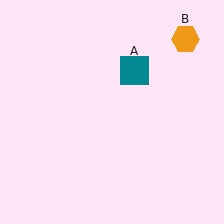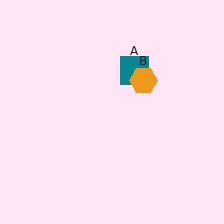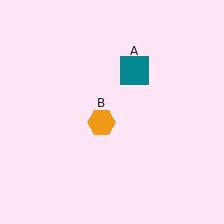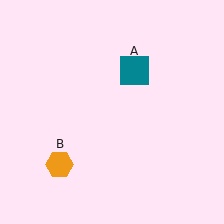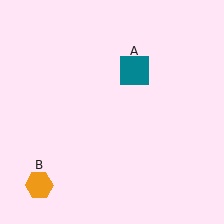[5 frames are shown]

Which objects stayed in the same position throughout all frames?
Teal square (object A) remained stationary.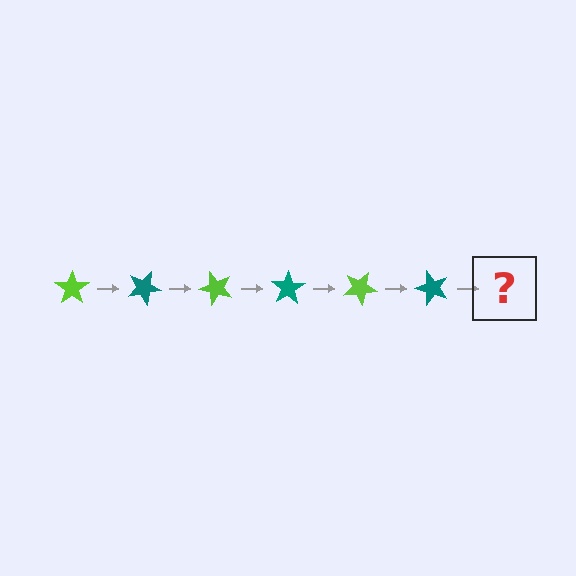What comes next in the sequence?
The next element should be a lime star, rotated 150 degrees from the start.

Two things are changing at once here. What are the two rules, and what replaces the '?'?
The two rules are that it rotates 25 degrees each step and the color cycles through lime and teal. The '?' should be a lime star, rotated 150 degrees from the start.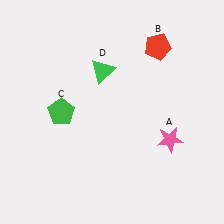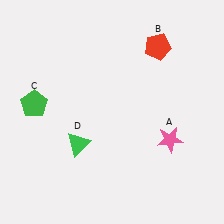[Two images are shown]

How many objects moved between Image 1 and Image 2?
2 objects moved between the two images.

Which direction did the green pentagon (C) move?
The green pentagon (C) moved left.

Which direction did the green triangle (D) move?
The green triangle (D) moved down.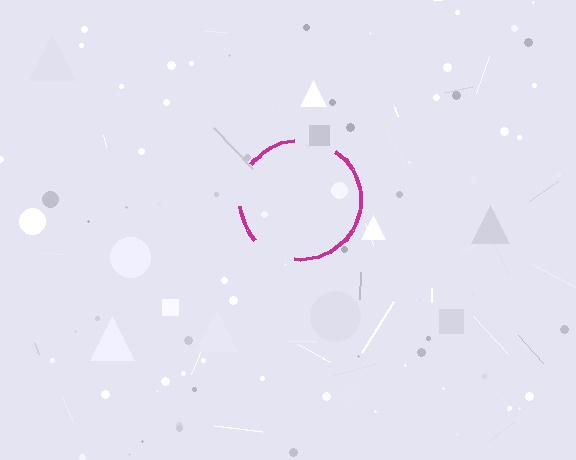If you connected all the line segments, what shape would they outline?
They would outline a circle.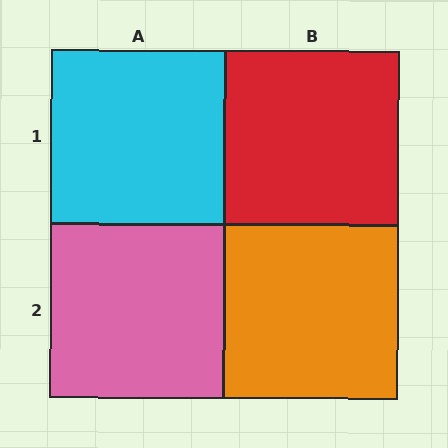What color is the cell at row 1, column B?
Red.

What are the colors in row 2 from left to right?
Pink, orange.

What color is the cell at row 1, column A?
Cyan.